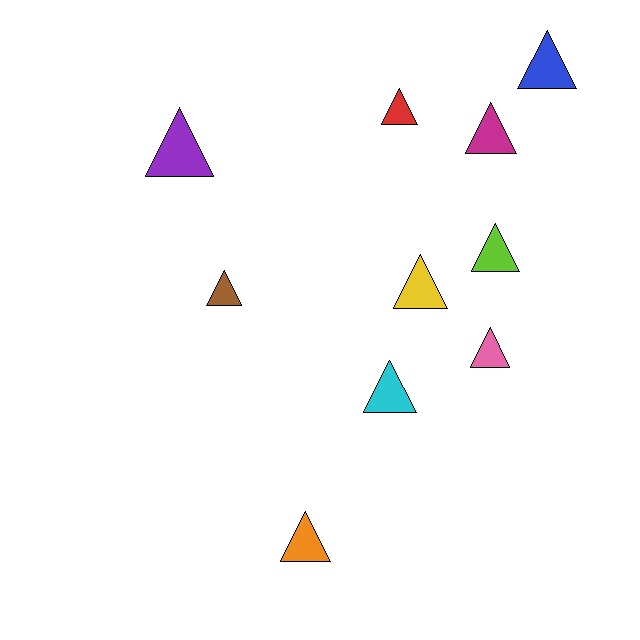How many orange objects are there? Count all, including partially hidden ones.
There is 1 orange object.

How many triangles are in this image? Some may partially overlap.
There are 10 triangles.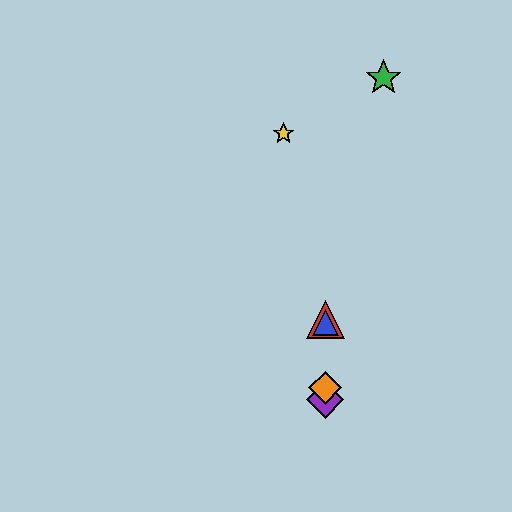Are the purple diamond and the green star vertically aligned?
No, the purple diamond is at x≈325 and the green star is at x≈383.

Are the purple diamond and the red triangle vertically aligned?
Yes, both are at x≈325.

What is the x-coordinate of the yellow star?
The yellow star is at x≈283.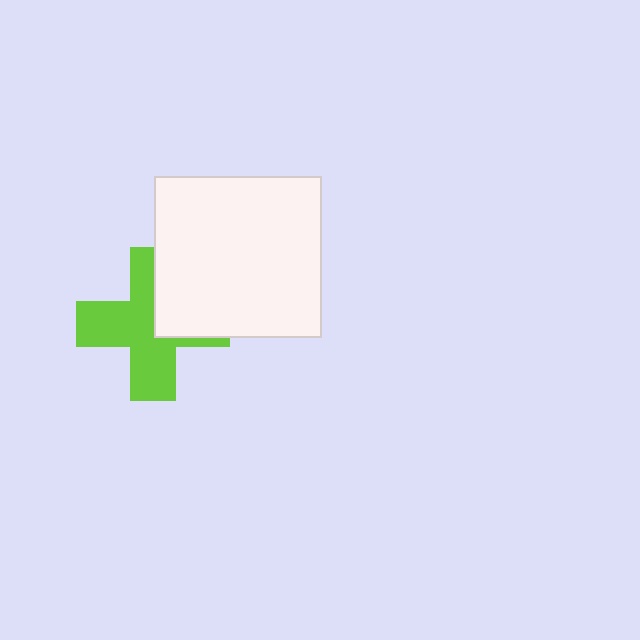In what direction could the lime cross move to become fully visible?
The lime cross could move toward the lower-left. That would shift it out from behind the white rectangle entirely.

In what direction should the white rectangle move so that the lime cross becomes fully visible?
The white rectangle should move toward the upper-right. That is the shortest direction to clear the overlap and leave the lime cross fully visible.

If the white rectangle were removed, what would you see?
You would see the complete lime cross.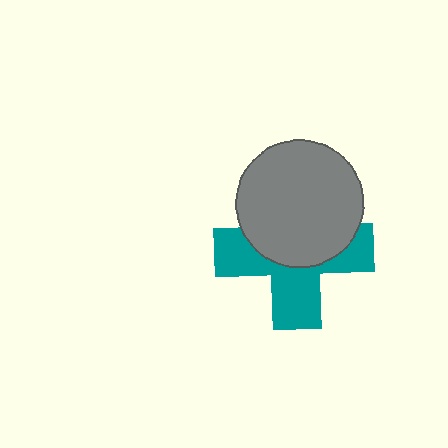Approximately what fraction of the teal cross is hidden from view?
Roughly 49% of the teal cross is hidden behind the gray circle.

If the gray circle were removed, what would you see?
You would see the complete teal cross.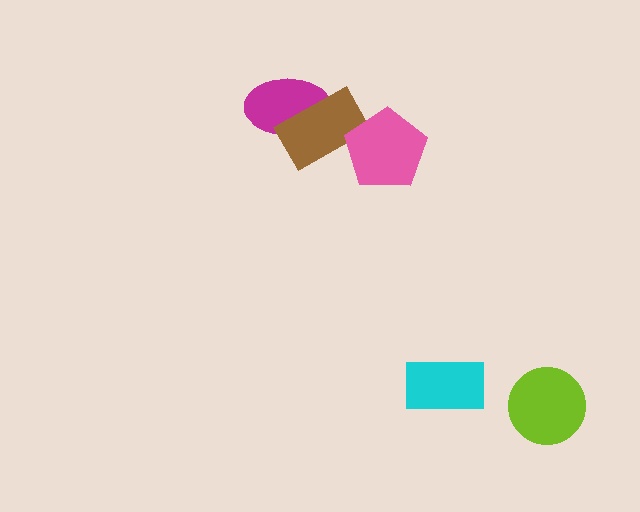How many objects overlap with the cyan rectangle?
0 objects overlap with the cyan rectangle.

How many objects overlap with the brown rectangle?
2 objects overlap with the brown rectangle.